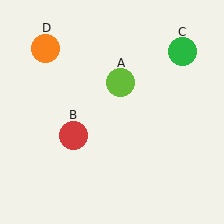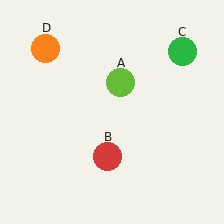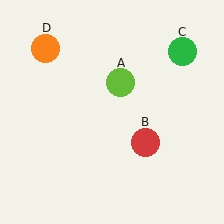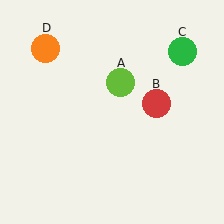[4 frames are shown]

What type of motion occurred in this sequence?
The red circle (object B) rotated counterclockwise around the center of the scene.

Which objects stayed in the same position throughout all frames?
Lime circle (object A) and green circle (object C) and orange circle (object D) remained stationary.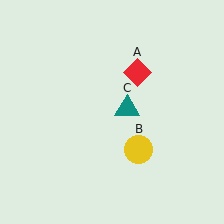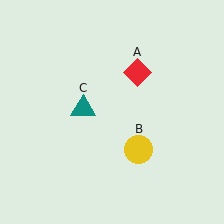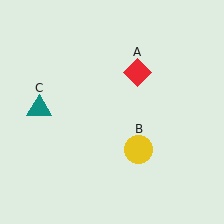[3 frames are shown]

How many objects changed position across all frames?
1 object changed position: teal triangle (object C).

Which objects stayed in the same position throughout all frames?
Red diamond (object A) and yellow circle (object B) remained stationary.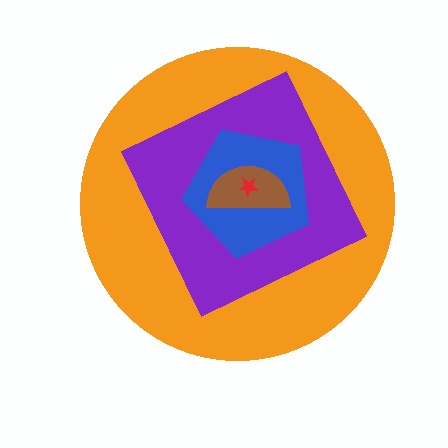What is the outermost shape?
The orange circle.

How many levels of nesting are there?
5.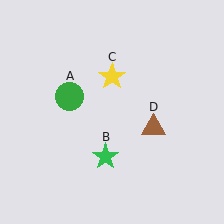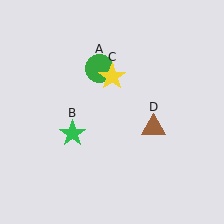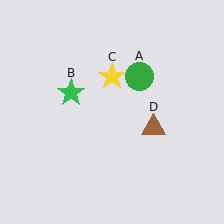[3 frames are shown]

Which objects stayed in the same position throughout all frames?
Yellow star (object C) and brown triangle (object D) remained stationary.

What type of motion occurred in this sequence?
The green circle (object A), green star (object B) rotated clockwise around the center of the scene.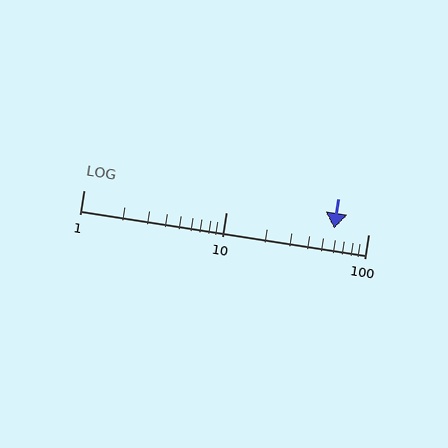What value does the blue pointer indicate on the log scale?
The pointer indicates approximately 58.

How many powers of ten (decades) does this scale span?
The scale spans 2 decades, from 1 to 100.